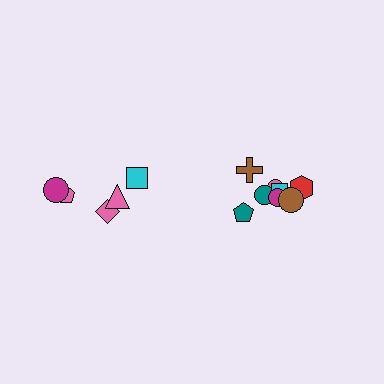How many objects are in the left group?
There are 5 objects.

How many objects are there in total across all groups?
There are 13 objects.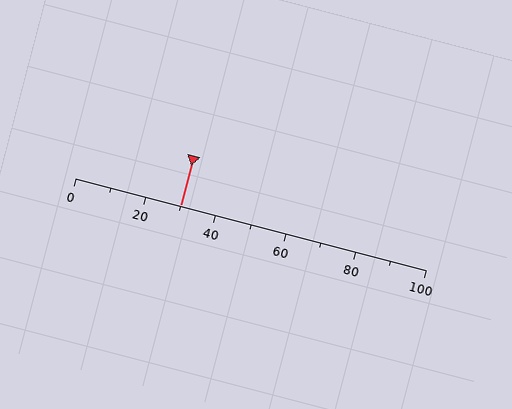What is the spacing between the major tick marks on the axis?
The major ticks are spaced 20 apart.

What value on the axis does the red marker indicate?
The marker indicates approximately 30.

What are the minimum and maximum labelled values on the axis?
The axis runs from 0 to 100.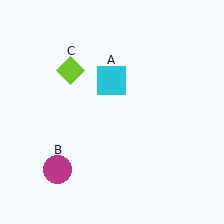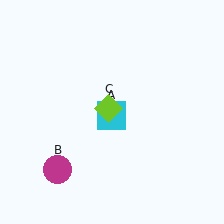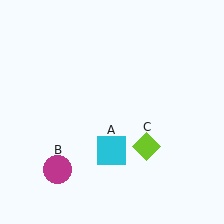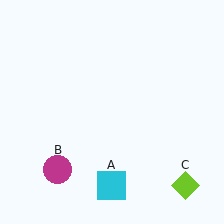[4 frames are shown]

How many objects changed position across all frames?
2 objects changed position: cyan square (object A), lime diamond (object C).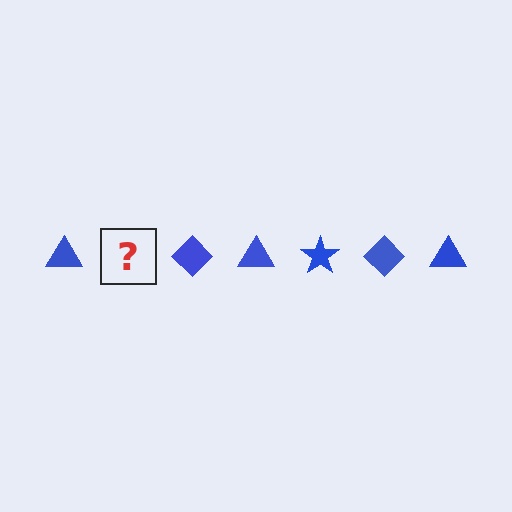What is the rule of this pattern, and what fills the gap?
The rule is that the pattern cycles through triangle, star, diamond shapes in blue. The gap should be filled with a blue star.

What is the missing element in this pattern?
The missing element is a blue star.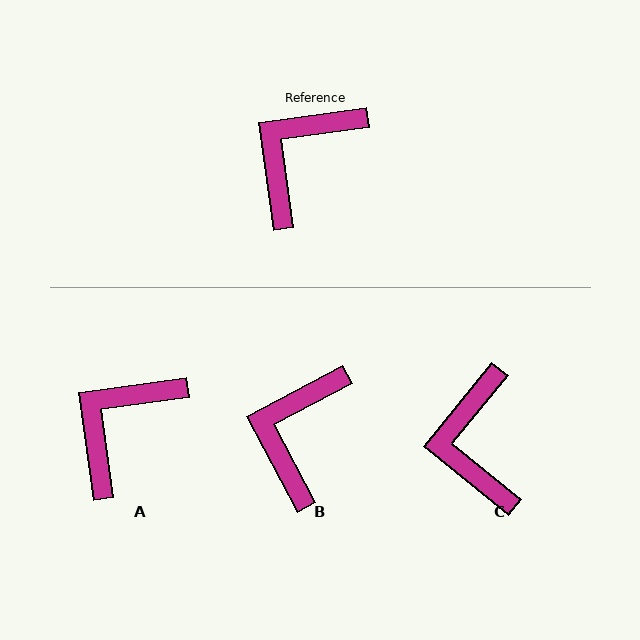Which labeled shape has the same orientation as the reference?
A.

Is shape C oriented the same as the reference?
No, it is off by about 43 degrees.